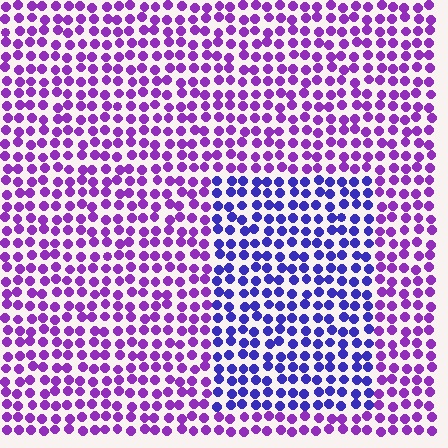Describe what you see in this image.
The image is filled with small purple elements in a uniform arrangement. A rectangle-shaped region is visible where the elements are tinted to a slightly different hue, forming a subtle color boundary.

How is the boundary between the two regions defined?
The boundary is defined purely by a slight shift in hue (about 39 degrees). Spacing, size, and orientation are identical on both sides.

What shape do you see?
I see a rectangle.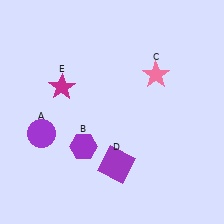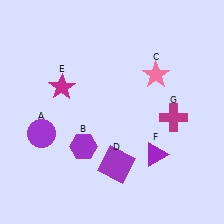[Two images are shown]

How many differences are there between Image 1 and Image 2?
There are 2 differences between the two images.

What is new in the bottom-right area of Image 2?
A purple triangle (F) was added in the bottom-right area of Image 2.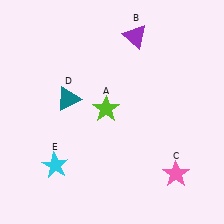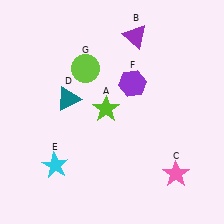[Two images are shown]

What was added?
A purple hexagon (F), a lime circle (G) were added in Image 2.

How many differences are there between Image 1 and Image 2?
There are 2 differences between the two images.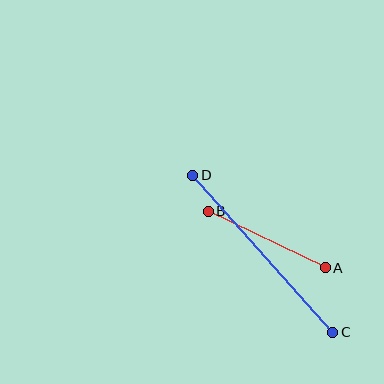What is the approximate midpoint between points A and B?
The midpoint is at approximately (267, 239) pixels.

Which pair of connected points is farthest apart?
Points C and D are farthest apart.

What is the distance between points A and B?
The distance is approximately 130 pixels.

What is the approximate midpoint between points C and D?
The midpoint is at approximately (263, 254) pixels.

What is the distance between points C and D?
The distance is approximately 211 pixels.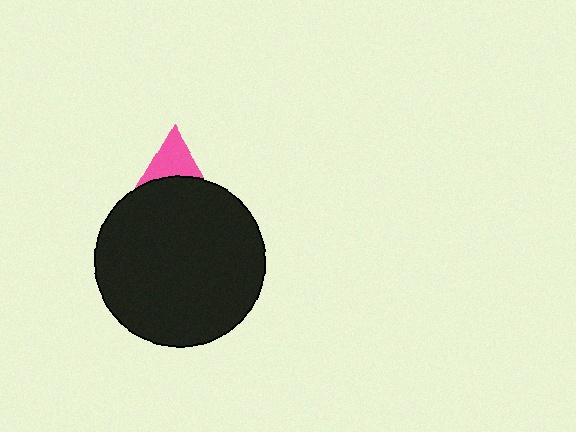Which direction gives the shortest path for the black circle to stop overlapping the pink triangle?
Moving down gives the shortest separation.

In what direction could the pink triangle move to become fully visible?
The pink triangle could move up. That would shift it out from behind the black circle entirely.